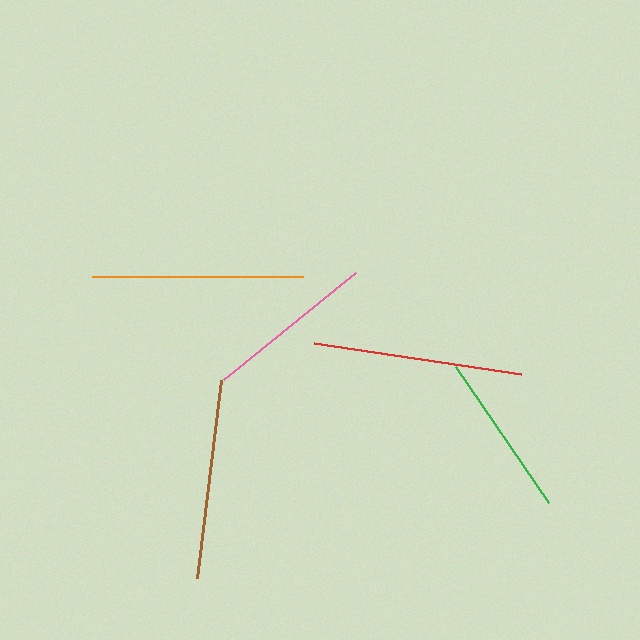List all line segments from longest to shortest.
From longest to shortest: orange, red, brown, pink, green.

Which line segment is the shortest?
The green line is the shortest at approximately 164 pixels.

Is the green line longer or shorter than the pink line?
The pink line is longer than the green line.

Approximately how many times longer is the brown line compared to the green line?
The brown line is approximately 1.2 times the length of the green line.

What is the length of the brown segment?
The brown segment is approximately 199 pixels long.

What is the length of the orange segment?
The orange segment is approximately 211 pixels long.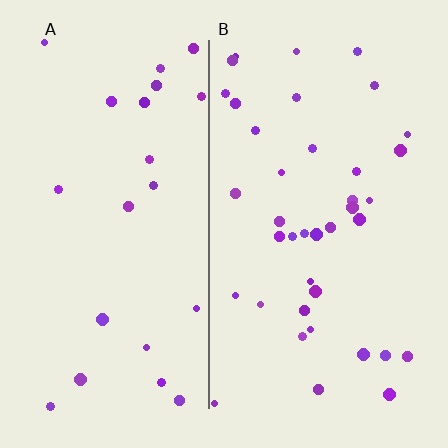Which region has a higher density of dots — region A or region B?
B (the right).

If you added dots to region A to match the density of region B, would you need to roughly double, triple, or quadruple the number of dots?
Approximately double.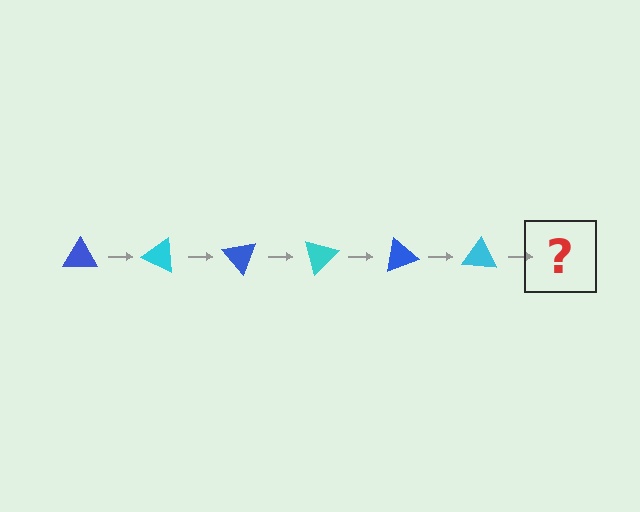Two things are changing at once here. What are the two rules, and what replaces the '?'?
The two rules are that it rotates 25 degrees each step and the color cycles through blue and cyan. The '?' should be a blue triangle, rotated 150 degrees from the start.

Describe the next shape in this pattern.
It should be a blue triangle, rotated 150 degrees from the start.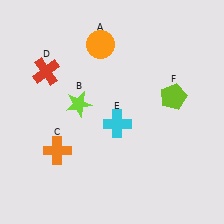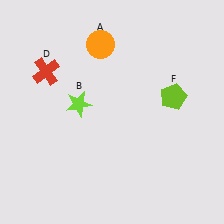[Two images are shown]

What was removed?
The orange cross (C), the cyan cross (E) were removed in Image 2.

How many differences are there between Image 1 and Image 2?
There are 2 differences between the two images.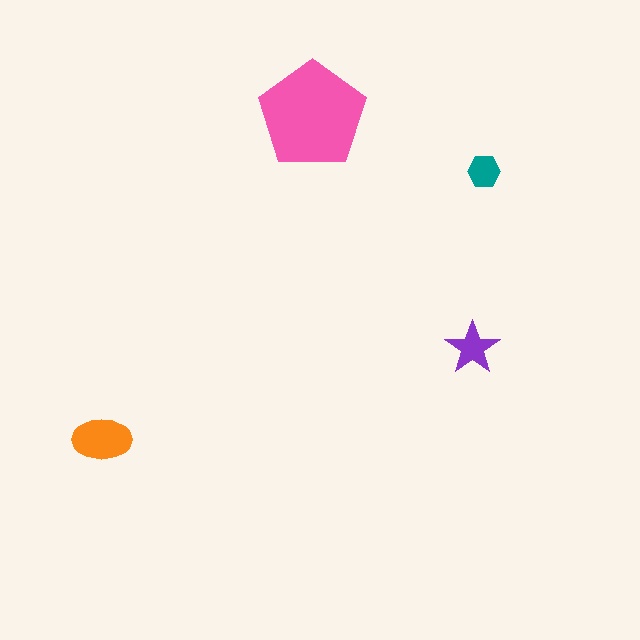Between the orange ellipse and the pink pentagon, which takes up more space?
The pink pentagon.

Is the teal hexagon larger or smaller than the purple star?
Smaller.